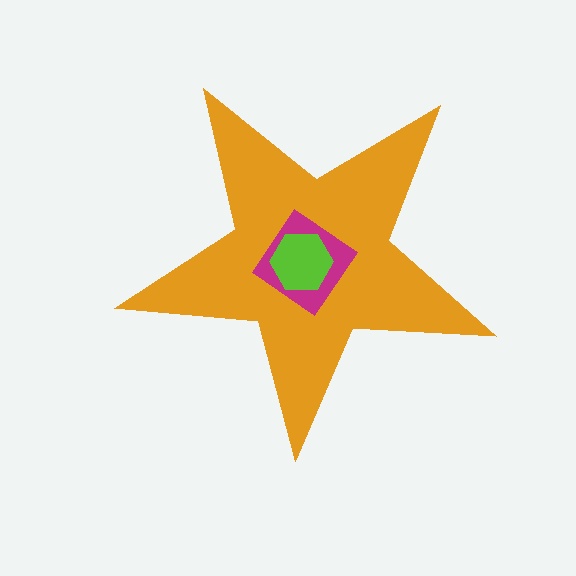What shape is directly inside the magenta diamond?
The lime hexagon.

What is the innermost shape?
The lime hexagon.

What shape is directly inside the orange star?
The magenta diamond.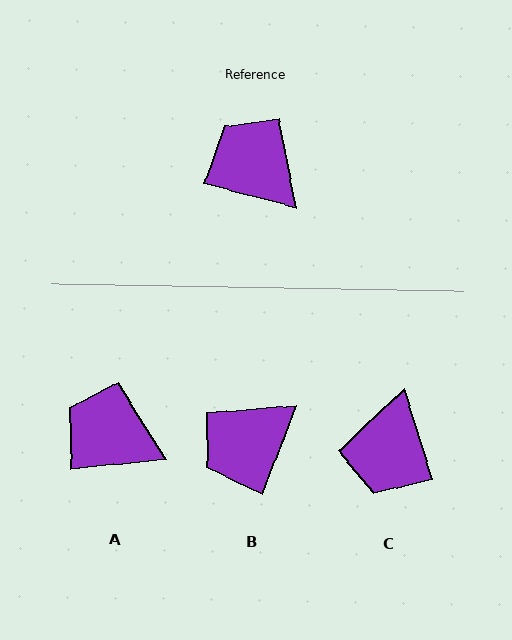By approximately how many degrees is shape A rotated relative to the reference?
Approximately 20 degrees counter-clockwise.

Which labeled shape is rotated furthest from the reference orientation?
C, about 123 degrees away.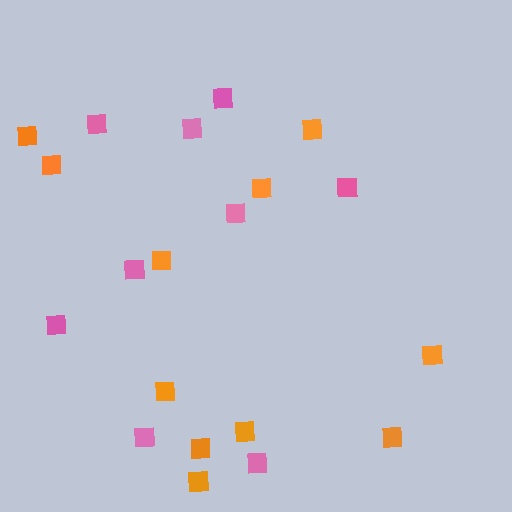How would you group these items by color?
There are 2 groups: one group of pink squares (9) and one group of orange squares (11).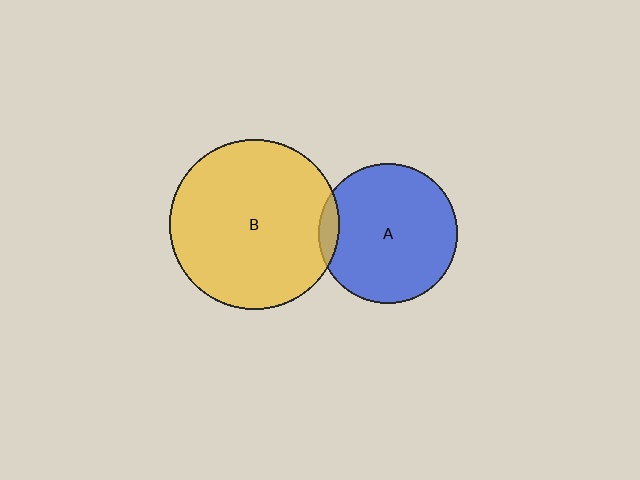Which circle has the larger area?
Circle B (yellow).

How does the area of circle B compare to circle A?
Approximately 1.5 times.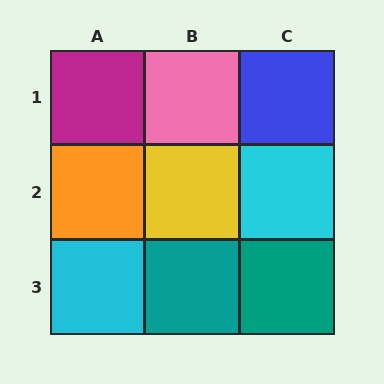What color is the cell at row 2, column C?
Cyan.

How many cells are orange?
1 cell is orange.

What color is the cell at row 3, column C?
Teal.